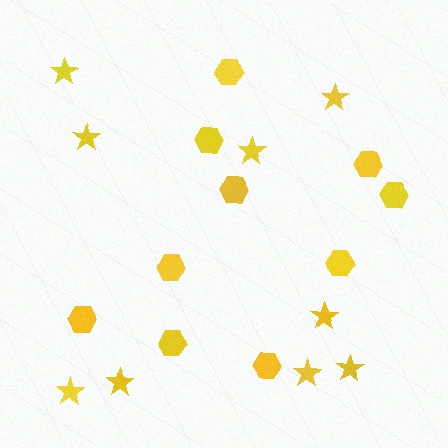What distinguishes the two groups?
There are 2 groups: one group of stars (9) and one group of hexagons (10).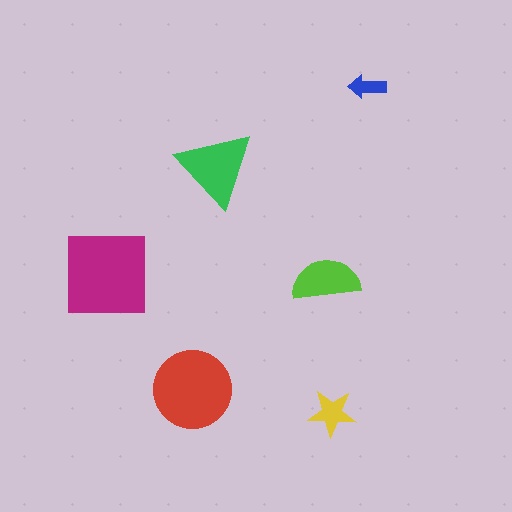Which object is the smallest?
The blue arrow.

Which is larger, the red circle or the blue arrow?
The red circle.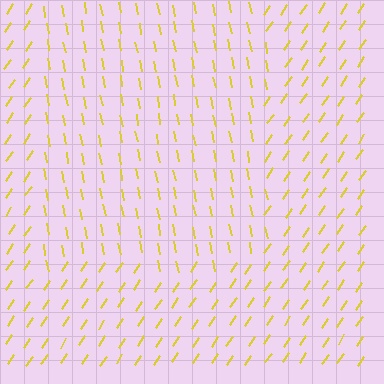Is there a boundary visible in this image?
Yes, there is a texture boundary formed by a change in line orientation.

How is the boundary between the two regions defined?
The boundary is defined purely by a change in line orientation (approximately 45 degrees difference). All lines are the same color and thickness.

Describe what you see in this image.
The image is filled with small yellow line segments. A rectangle region in the image has lines oriented differently from the surrounding lines, creating a visible texture boundary.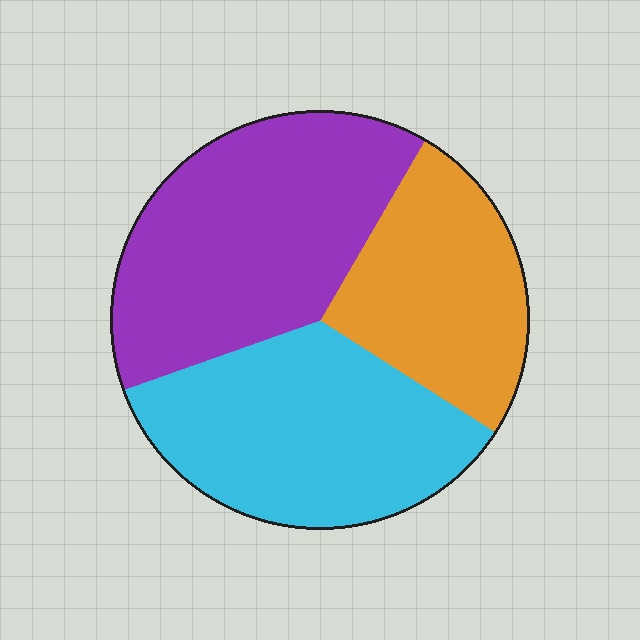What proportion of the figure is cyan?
Cyan covers around 35% of the figure.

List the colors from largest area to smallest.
From largest to smallest: purple, cyan, orange.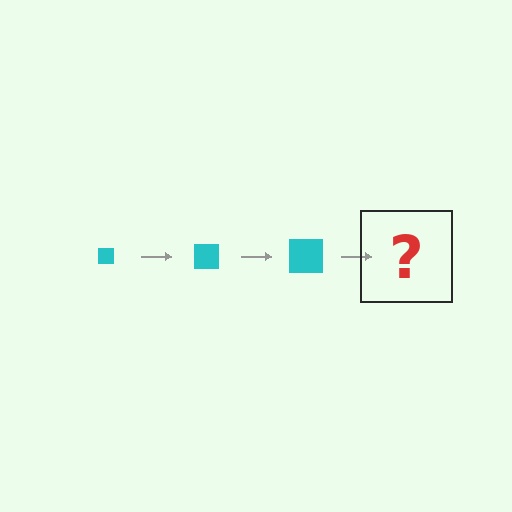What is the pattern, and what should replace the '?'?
The pattern is that the square gets progressively larger each step. The '?' should be a cyan square, larger than the previous one.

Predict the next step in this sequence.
The next step is a cyan square, larger than the previous one.